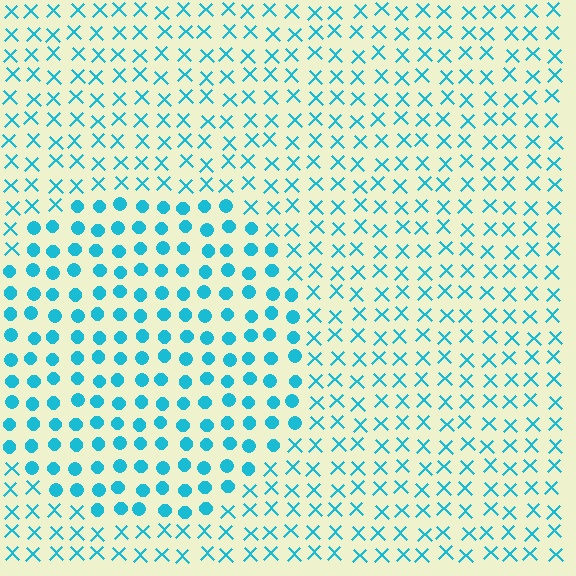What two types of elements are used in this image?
The image uses circles inside the circle region and X marks outside it.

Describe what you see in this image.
The image is filled with small cyan elements arranged in a uniform grid. A circle-shaped region contains circles, while the surrounding area contains X marks. The boundary is defined purely by the change in element shape.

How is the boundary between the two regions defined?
The boundary is defined by a change in element shape: circles inside vs. X marks outside. All elements share the same color and spacing.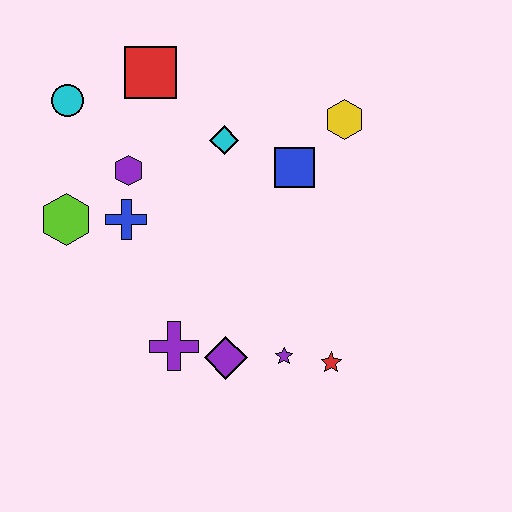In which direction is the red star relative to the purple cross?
The red star is to the right of the purple cross.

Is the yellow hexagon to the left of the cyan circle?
No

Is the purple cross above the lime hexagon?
No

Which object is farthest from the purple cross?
The yellow hexagon is farthest from the purple cross.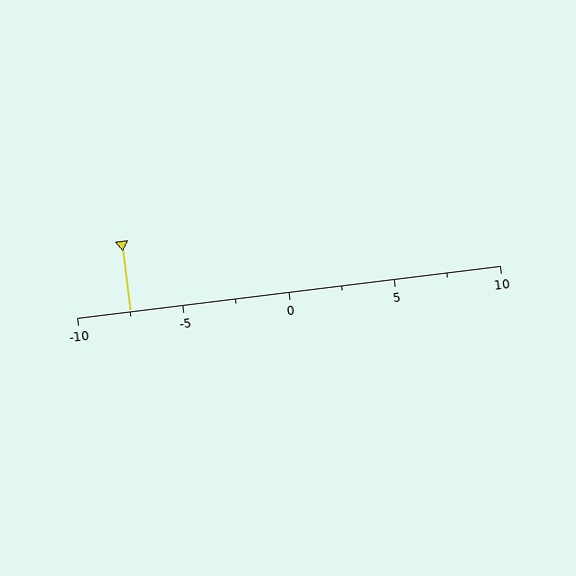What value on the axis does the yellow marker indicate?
The marker indicates approximately -7.5.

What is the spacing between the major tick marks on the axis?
The major ticks are spaced 5 apart.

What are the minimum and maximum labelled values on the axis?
The axis runs from -10 to 10.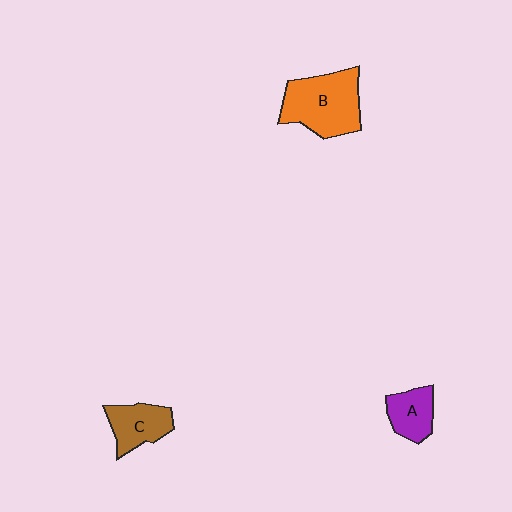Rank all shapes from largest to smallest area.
From largest to smallest: B (orange), C (brown), A (purple).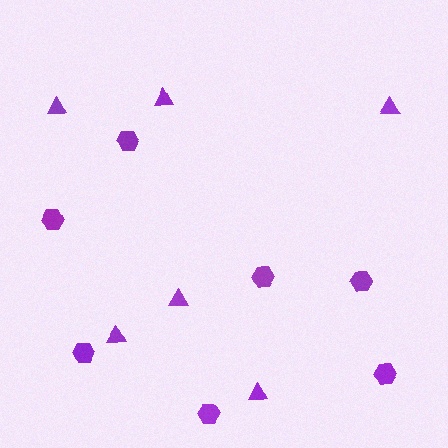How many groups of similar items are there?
There are 2 groups: one group of hexagons (7) and one group of triangles (6).